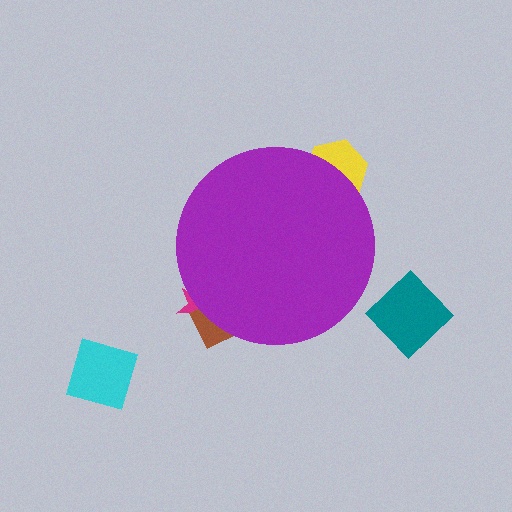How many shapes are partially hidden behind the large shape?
3 shapes are partially hidden.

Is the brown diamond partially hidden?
Yes, the brown diamond is partially hidden behind the purple circle.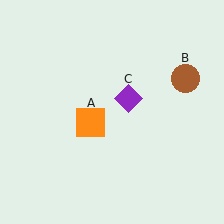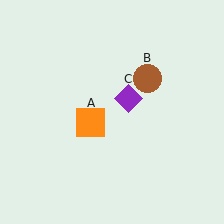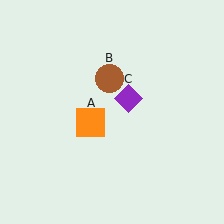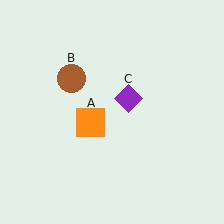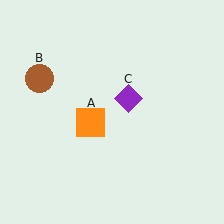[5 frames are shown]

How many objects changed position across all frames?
1 object changed position: brown circle (object B).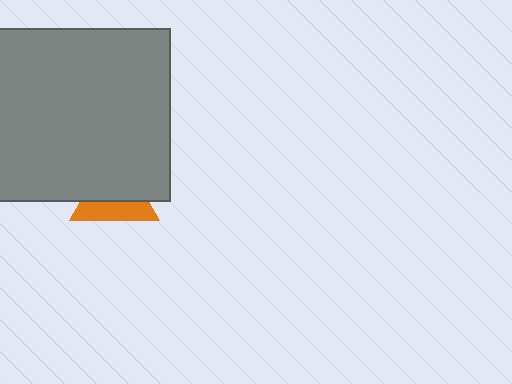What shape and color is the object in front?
The object in front is a gray square.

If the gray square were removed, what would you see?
You would see the complete orange triangle.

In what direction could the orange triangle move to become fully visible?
The orange triangle could move down. That would shift it out from behind the gray square entirely.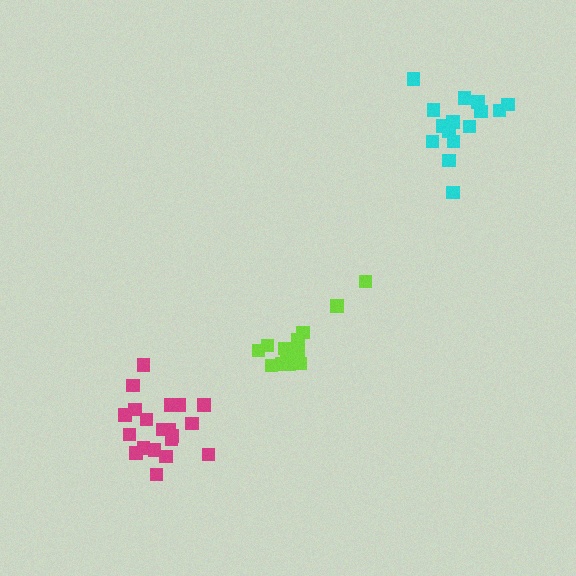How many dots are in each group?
Group 1: 20 dots, Group 2: 15 dots, Group 3: 17 dots (52 total).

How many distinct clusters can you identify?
There are 3 distinct clusters.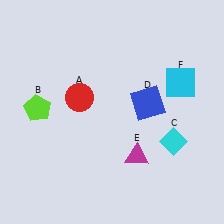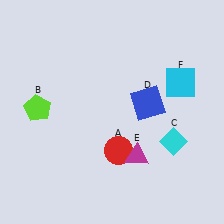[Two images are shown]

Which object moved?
The red circle (A) moved down.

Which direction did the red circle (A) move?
The red circle (A) moved down.